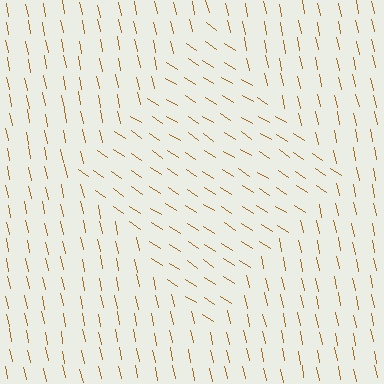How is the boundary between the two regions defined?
The boundary is defined purely by a change in line orientation (approximately 45 degrees difference). All lines are the same color and thickness.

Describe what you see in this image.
The image is filled with small brown line segments. A diamond region in the image has lines oriented differently from the surrounding lines, creating a visible texture boundary.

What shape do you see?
I see a diamond.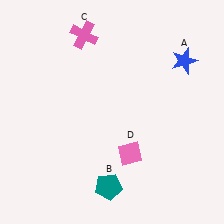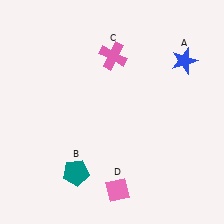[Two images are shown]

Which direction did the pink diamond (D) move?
The pink diamond (D) moved down.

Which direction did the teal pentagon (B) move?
The teal pentagon (B) moved left.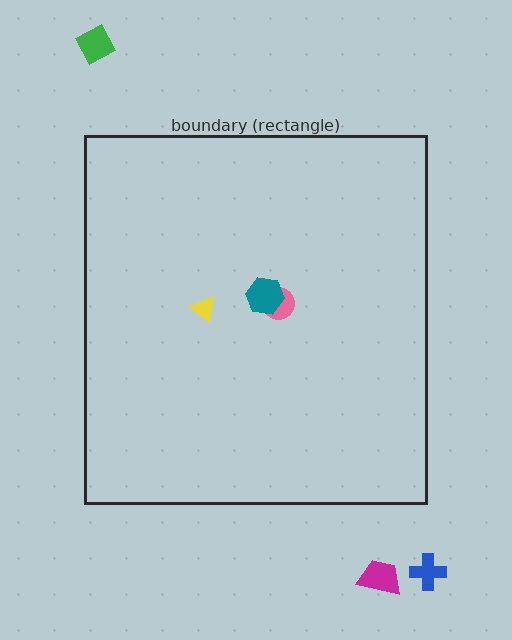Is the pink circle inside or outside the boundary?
Inside.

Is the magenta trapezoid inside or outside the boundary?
Outside.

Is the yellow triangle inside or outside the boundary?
Inside.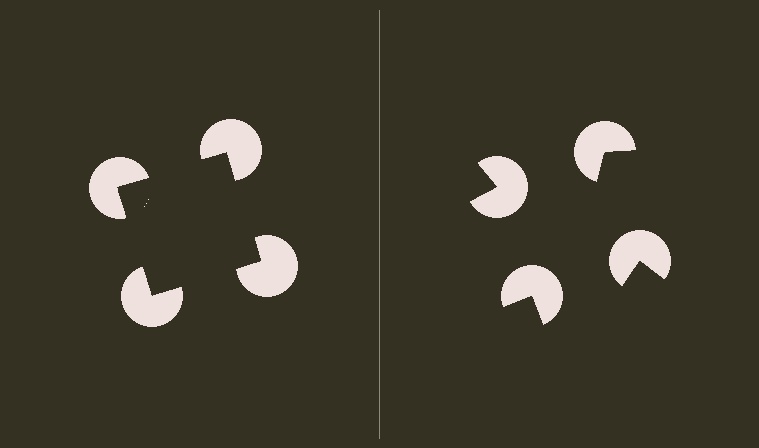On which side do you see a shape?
An illusory square appears on the left side. On the right side the wedge cuts are rotated, so no coherent shape forms.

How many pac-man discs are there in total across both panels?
8 — 4 on each side.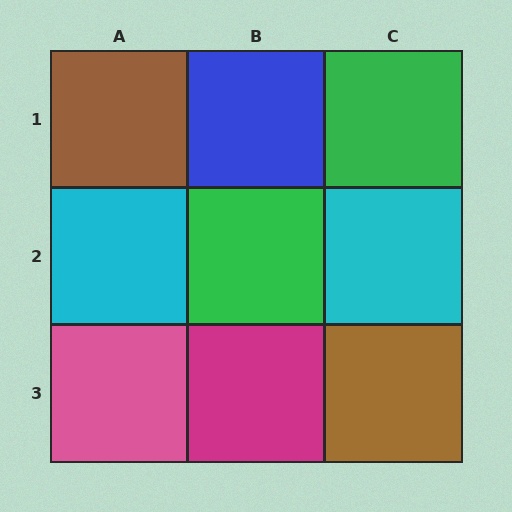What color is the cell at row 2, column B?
Green.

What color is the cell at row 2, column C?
Cyan.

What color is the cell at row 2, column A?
Cyan.